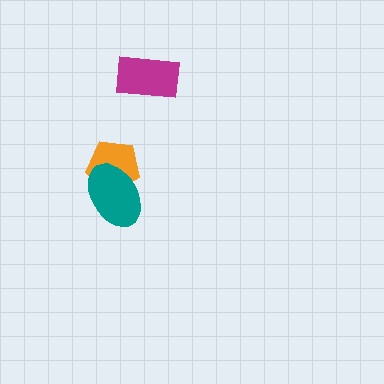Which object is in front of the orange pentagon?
The teal ellipse is in front of the orange pentagon.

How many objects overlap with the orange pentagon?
1 object overlaps with the orange pentagon.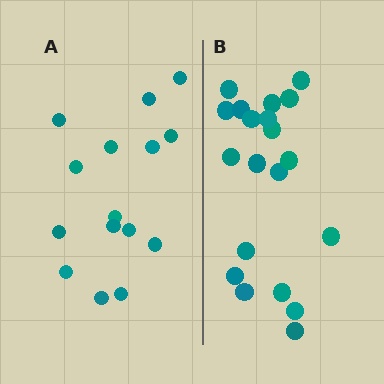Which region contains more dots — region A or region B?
Region B (the right region) has more dots.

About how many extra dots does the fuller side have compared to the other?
Region B has about 5 more dots than region A.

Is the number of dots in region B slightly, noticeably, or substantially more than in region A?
Region B has noticeably more, but not dramatically so. The ratio is roughly 1.3 to 1.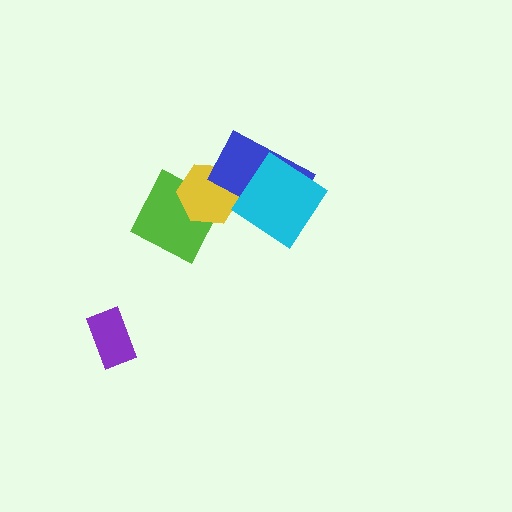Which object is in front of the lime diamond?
The yellow hexagon is in front of the lime diamond.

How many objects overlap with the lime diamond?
1 object overlaps with the lime diamond.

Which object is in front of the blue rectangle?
The cyan diamond is in front of the blue rectangle.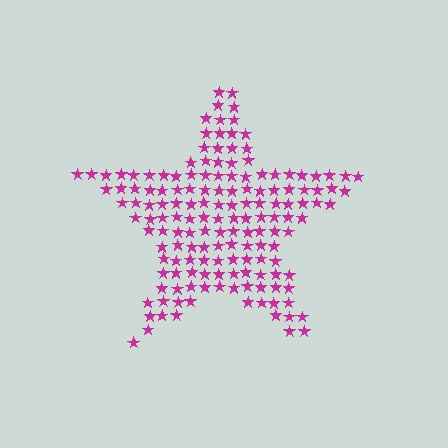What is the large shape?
The large shape is a star.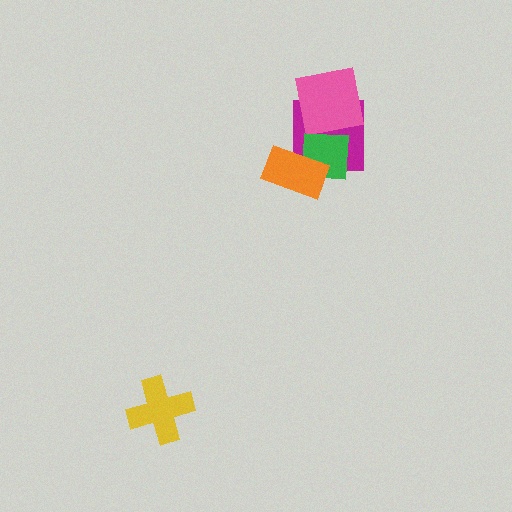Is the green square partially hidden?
Yes, it is partially covered by another shape.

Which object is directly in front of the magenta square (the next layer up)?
The pink square is directly in front of the magenta square.